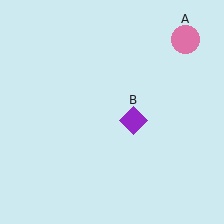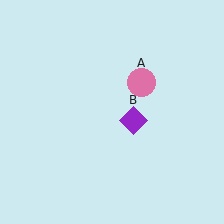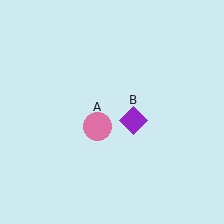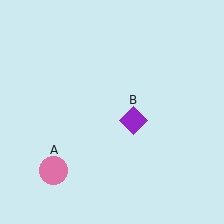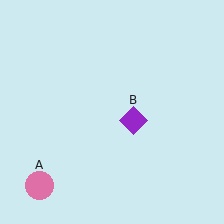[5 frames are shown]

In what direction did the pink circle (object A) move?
The pink circle (object A) moved down and to the left.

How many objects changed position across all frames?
1 object changed position: pink circle (object A).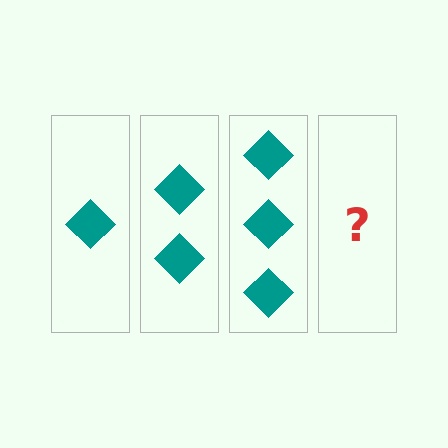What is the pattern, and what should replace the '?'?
The pattern is that each step adds one more diamond. The '?' should be 4 diamonds.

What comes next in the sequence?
The next element should be 4 diamonds.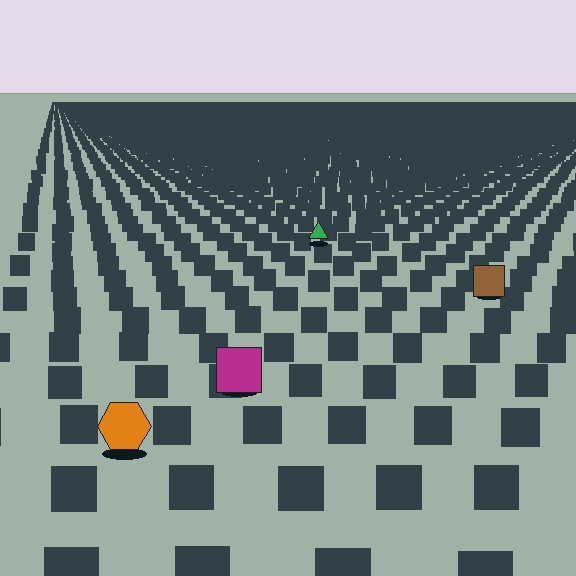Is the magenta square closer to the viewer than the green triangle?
Yes. The magenta square is closer — you can tell from the texture gradient: the ground texture is coarser near it.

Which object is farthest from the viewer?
The green triangle is farthest from the viewer. It appears smaller and the ground texture around it is denser.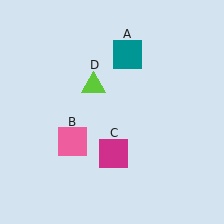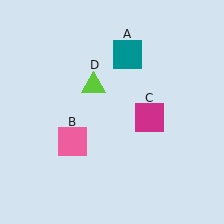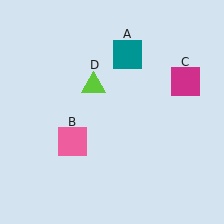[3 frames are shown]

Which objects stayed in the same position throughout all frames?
Teal square (object A) and pink square (object B) and lime triangle (object D) remained stationary.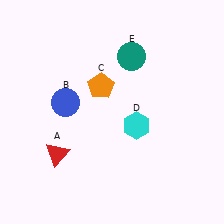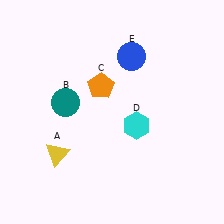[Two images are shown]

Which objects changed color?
A changed from red to yellow. B changed from blue to teal. E changed from teal to blue.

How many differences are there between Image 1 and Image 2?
There are 3 differences between the two images.